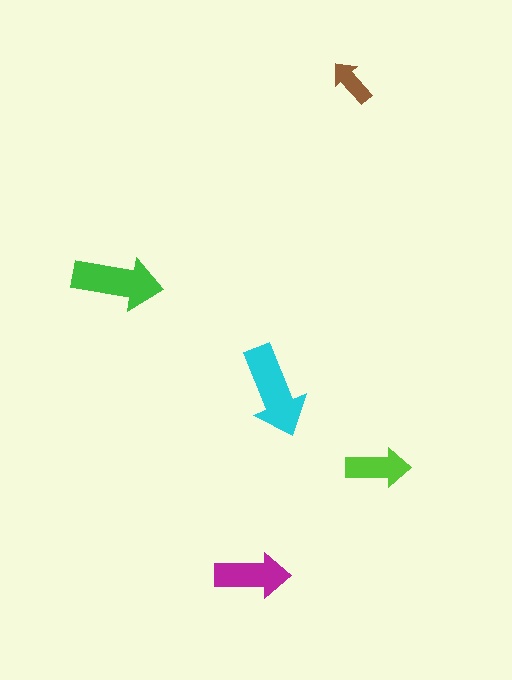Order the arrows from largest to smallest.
the cyan one, the green one, the magenta one, the lime one, the brown one.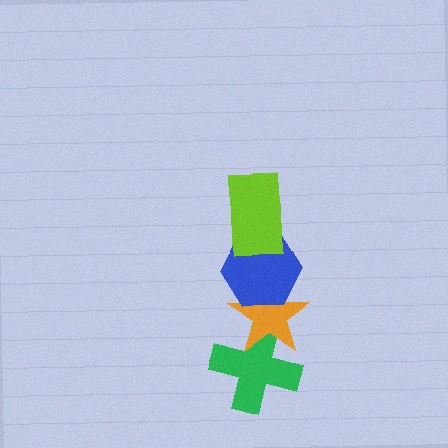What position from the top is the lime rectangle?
The lime rectangle is 1st from the top.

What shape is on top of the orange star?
The blue hexagon is on top of the orange star.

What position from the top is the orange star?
The orange star is 3rd from the top.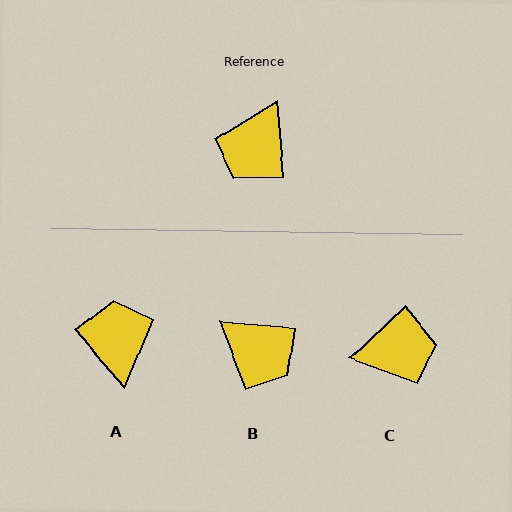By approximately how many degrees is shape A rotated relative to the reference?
Approximately 144 degrees clockwise.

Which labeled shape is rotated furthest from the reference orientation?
A, about 144 degrees away.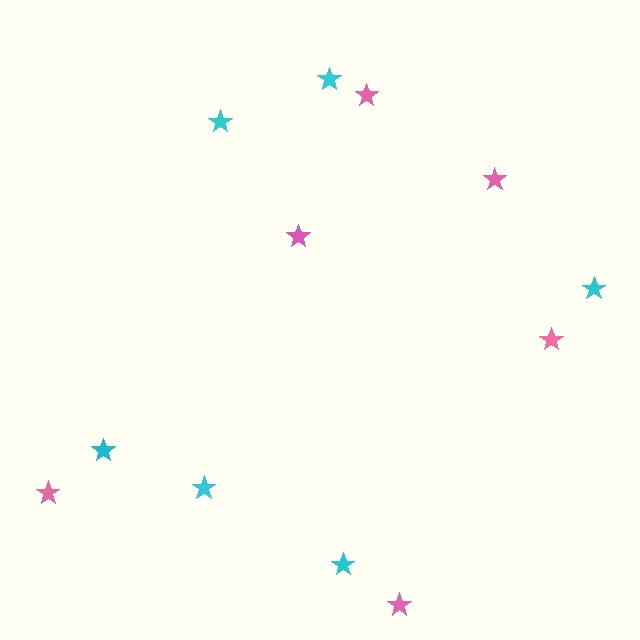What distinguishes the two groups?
There are 2 groups: one group of pink stars (6) and one group of cyan stars (6).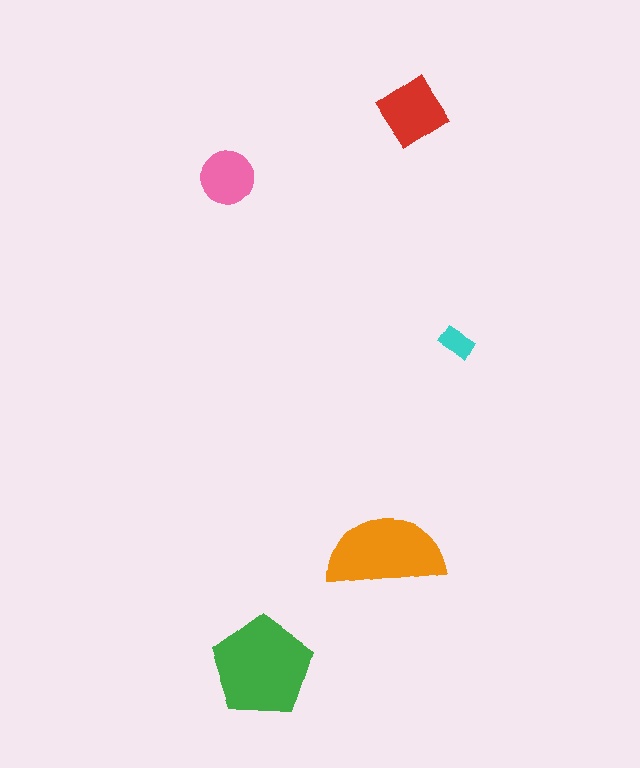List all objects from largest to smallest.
The green pentagon, the orange semicircle, the red diamond, the pink circle, the cyan rectangle.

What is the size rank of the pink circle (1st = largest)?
4th.